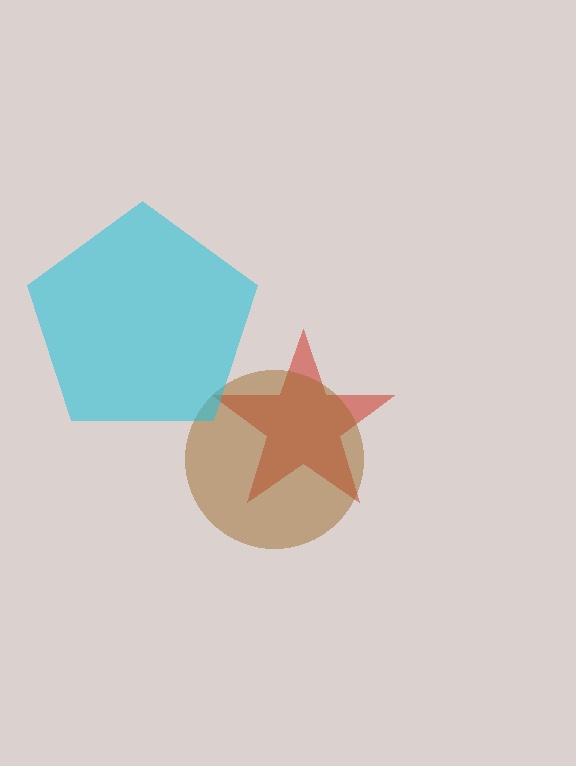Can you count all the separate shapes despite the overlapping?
Yes, there are 3 separate shapes.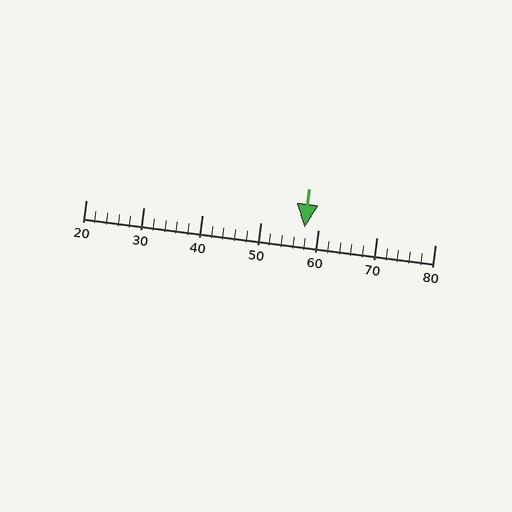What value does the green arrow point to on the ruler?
The green arrow points to approximately 58.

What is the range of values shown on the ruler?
The ruler shows values from 20 to 80.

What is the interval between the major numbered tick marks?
The major tick marks are spaced 10 units apart.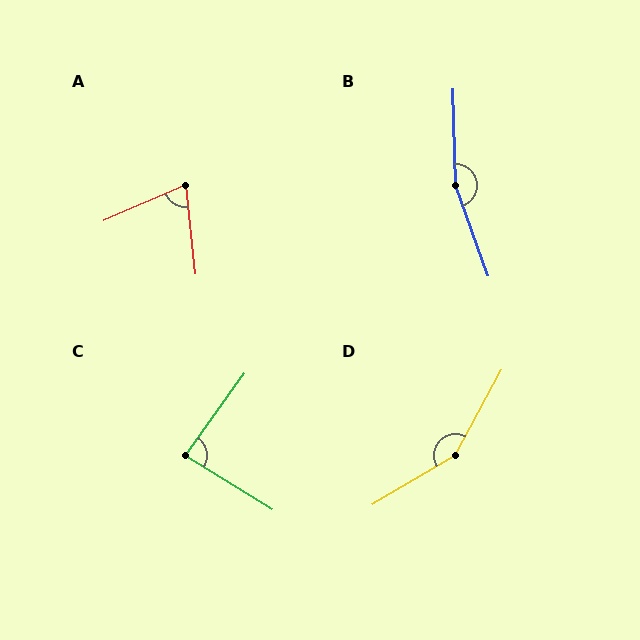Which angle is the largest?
B, at approximately 161 degrees.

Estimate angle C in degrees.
Approximately 86 degrees.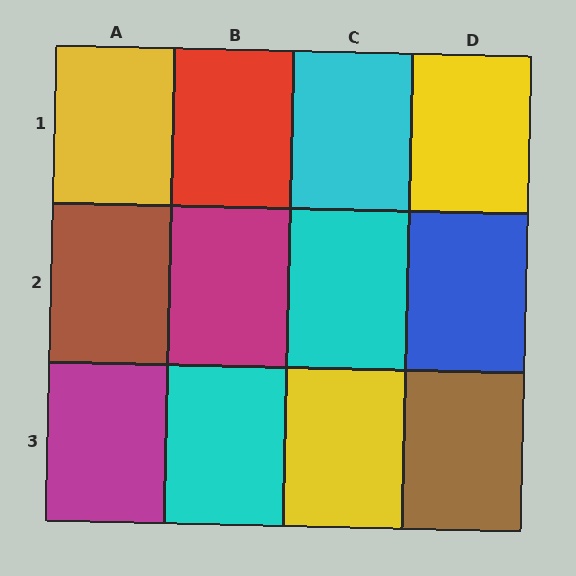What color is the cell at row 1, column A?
Yellow.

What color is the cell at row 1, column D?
Yellow.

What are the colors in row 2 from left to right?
Brown, magenta, cyan, blue.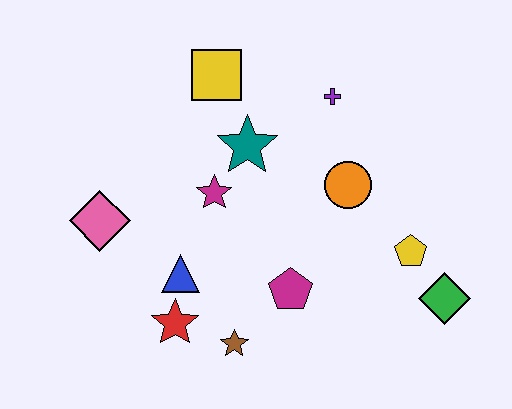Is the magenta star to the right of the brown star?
No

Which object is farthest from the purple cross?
The red star is farthest from the purple cross.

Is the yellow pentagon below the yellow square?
Yes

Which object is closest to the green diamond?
The yellow pentagon is closest to the green diamond.